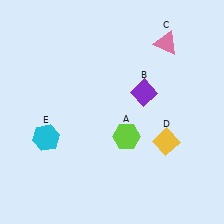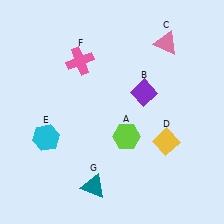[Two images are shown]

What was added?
A pink cross (F), a teal triangle (G) were added in Image 2.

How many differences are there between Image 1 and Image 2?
There are 2 differences between the two images.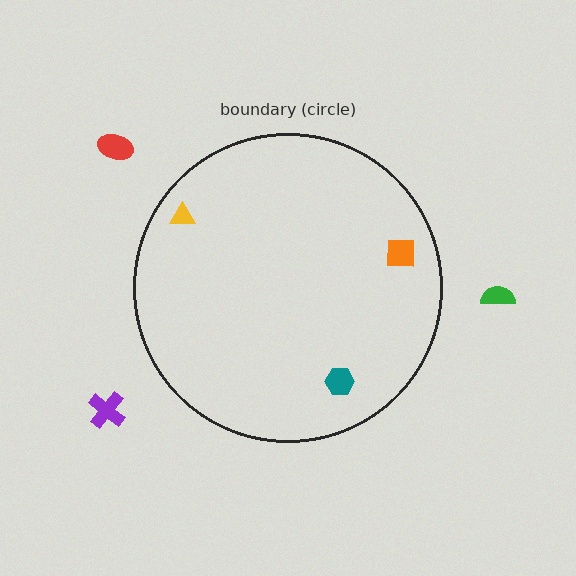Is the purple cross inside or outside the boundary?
Outside.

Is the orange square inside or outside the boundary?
Inside.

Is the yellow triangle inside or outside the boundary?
Inside.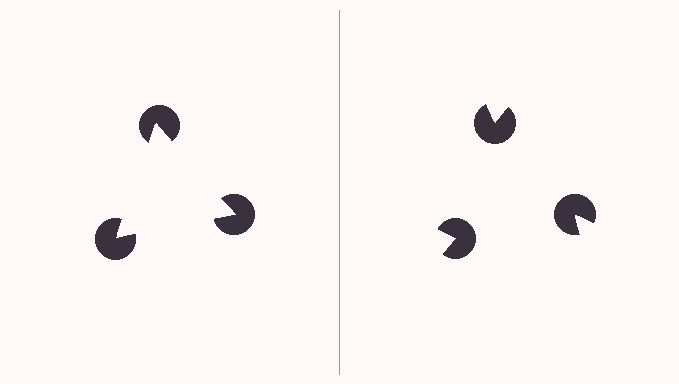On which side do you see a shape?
An illusory triangle appears on the left side. On the right side the wedge cuts are rotated, so no coherent shape forms.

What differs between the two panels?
The pac-man discs are positioned identically on both sides; only the wedge orientations differ. On the left they align to a triangle; on the right they are misaligned.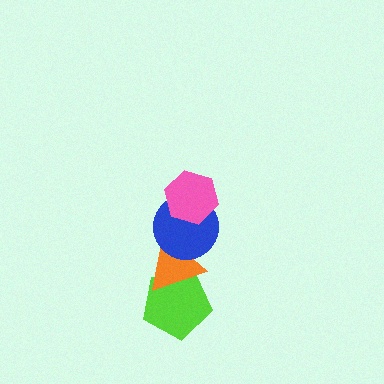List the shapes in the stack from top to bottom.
From top to bottom: the pink hexagon, the blue circle, the orange triangle, the lime pentagon.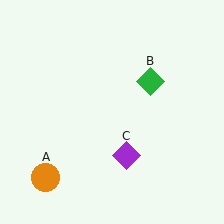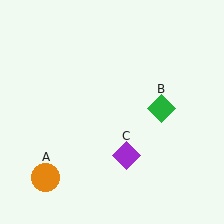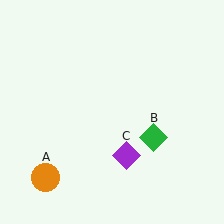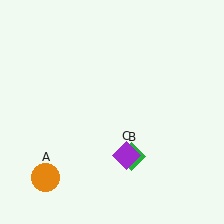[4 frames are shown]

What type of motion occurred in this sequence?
The green diamond (object B) rotated clockwise around the center of the scene.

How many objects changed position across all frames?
1 object changed position: green diamond (object B).